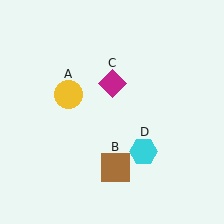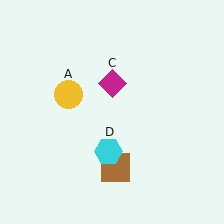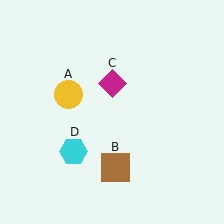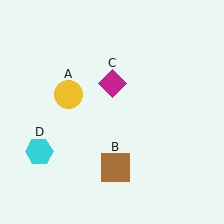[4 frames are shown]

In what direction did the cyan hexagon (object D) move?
The cyan hexagon (object D) moved left.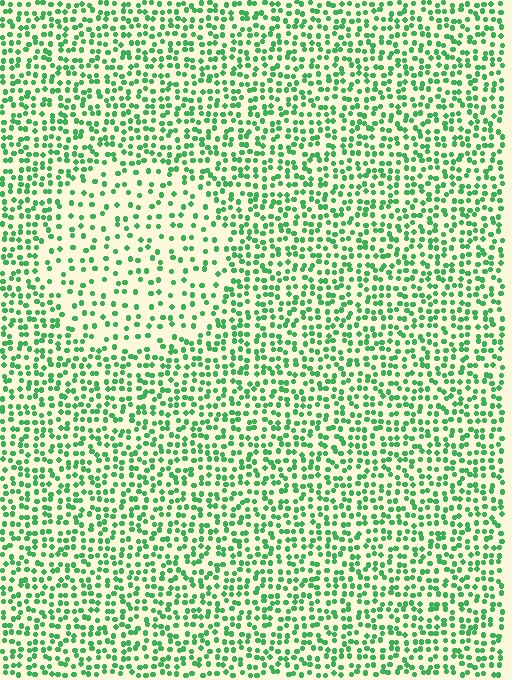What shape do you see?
I see a circle.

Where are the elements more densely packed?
The elements are more densely packed outside the circle boundary.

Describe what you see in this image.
The image contains small green elements arranged at two different densities. A circle-shaped region is visible where the elements are less densely packed than the surrounding area.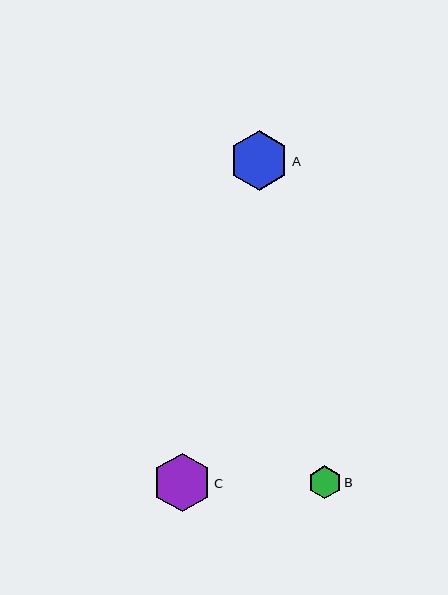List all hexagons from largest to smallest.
From largest to smallest: A, C, B.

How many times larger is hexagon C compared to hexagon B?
Hexagon C is approximately 1.8 times the size of hexagon B.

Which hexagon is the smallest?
Hexagon B is the smallest with a size of approximately 33 pixels.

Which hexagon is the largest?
Hexagon A is the largest with a size of approximately 59 pixels.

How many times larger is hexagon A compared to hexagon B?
Hexagon A is approximately 1.8 times the size of hexagon B.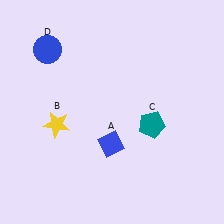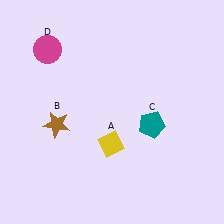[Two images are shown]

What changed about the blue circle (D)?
In Image 1, D is blue. In Image 2, it changed to magenta.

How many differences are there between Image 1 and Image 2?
There are 3 differences between the two images.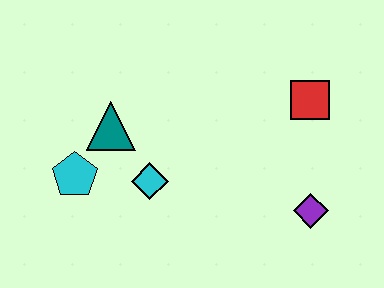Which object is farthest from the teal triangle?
The purple diamond is farthest from the teal triangle.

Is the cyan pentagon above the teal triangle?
No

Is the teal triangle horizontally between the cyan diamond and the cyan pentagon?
Yes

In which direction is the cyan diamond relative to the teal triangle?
The cyan diamond is below the teal triangle.